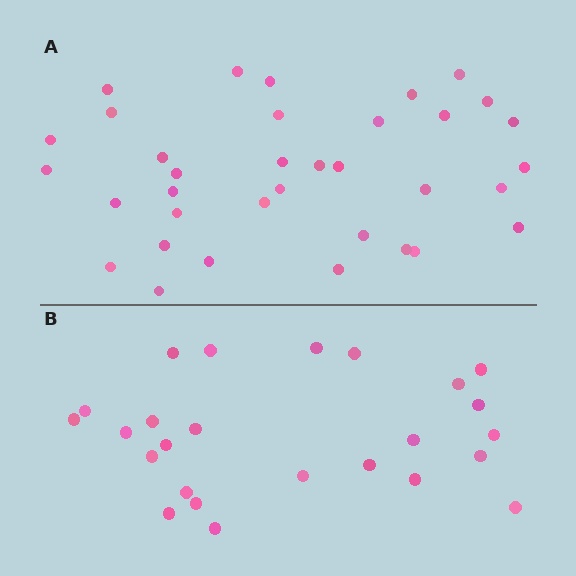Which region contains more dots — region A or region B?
Region A (the top region) has more dots.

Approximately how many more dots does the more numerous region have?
Region A has roughly 10 or so more dots than region B.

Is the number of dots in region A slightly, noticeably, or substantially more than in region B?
Region A has noticeably more, but not dramatically so. The ratio is roughly 1.4 to 1.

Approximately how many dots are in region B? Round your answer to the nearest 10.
About 20 dots. (The exact count is 25, which rounds to 20.)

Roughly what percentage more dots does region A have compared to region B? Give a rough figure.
About 40% more.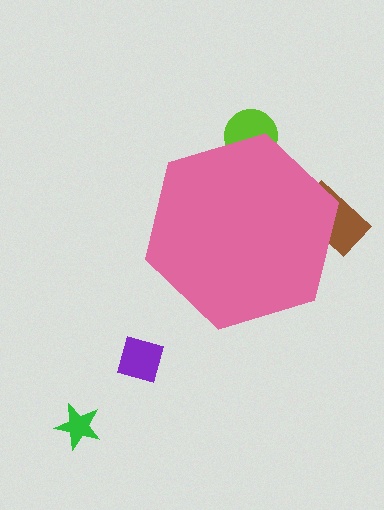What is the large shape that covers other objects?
A pink hexagon.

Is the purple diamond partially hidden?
No, the purple diamond is fully visible.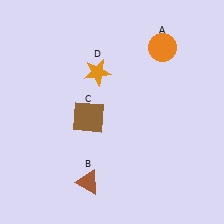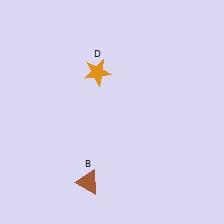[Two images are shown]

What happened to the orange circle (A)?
The orange circle (A) was removed in Image 2. It was in the top-right area of Image 1.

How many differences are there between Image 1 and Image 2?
There are 2 differences between the two images.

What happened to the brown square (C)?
The brown square (C) was removed in Image 2. It was in the bottom-left area of Image 1.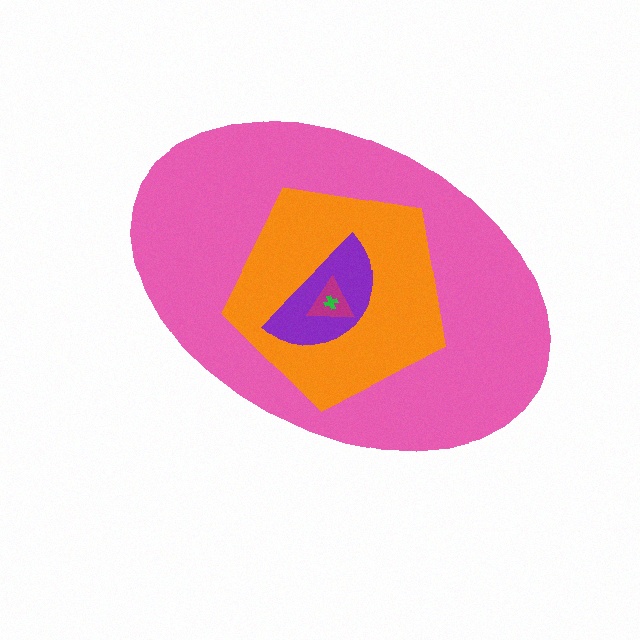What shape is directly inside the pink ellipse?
The orange pentagon.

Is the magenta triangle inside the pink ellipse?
Yes.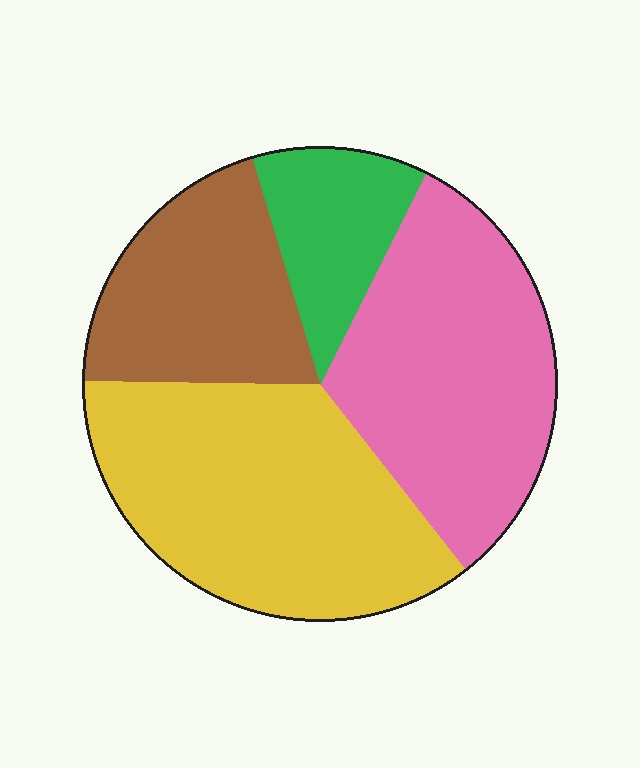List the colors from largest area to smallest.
From largest to smallest: yellow, pink, brown, green.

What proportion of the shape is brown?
Brown covers about 20% of the shape.